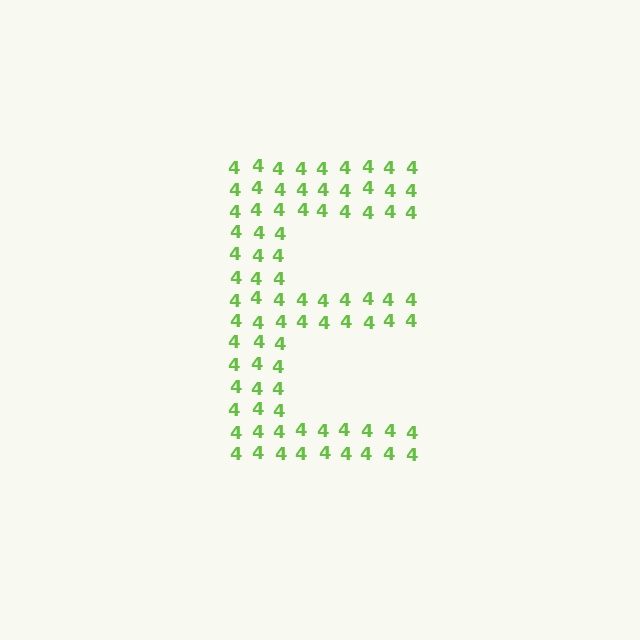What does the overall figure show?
The overall figure shows the letter E.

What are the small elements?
The small elements are digit 4's.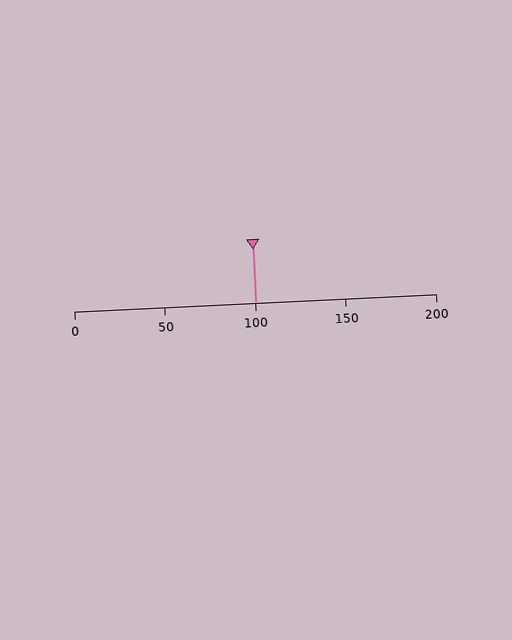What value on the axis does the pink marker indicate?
The marker indicates approximately 100.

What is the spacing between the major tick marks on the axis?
The major ticks are spaced 50 apart.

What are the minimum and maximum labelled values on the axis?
The axis runs from 0 to 200.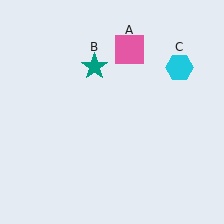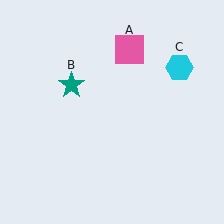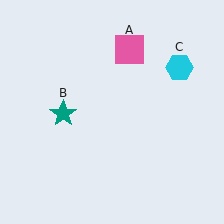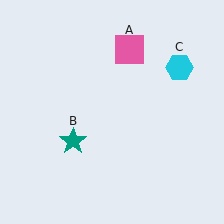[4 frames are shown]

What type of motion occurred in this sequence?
The teal star (object B) rotated counterclockwise around the center of the scene.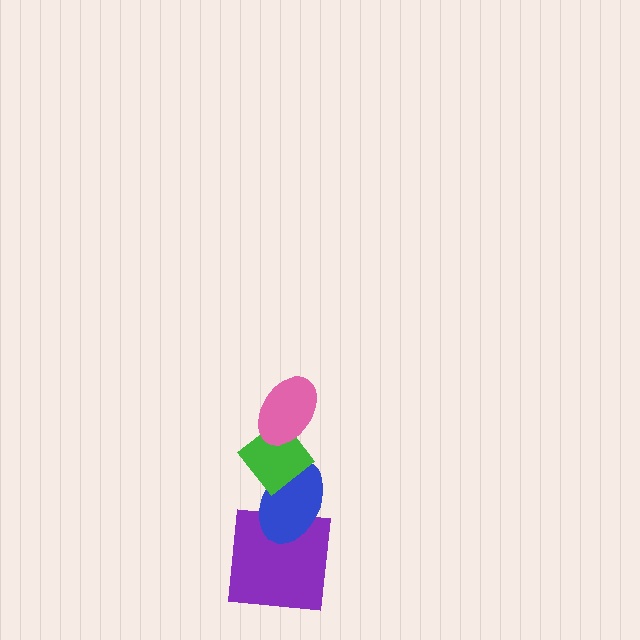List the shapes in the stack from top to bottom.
From top to bottom: the pink ellipse, the green diamond, the blue ellipse, the purple square.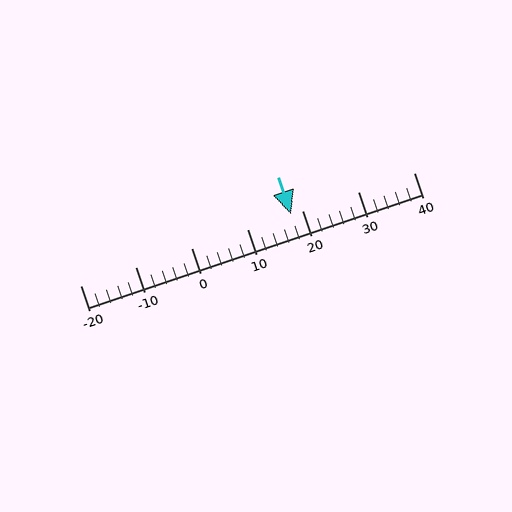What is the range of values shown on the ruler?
The ruler shows values from -20 to 40.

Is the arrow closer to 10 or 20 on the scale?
The arrow is closer to 20.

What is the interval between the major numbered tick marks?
The major tick marks are spaced 10 units apart.